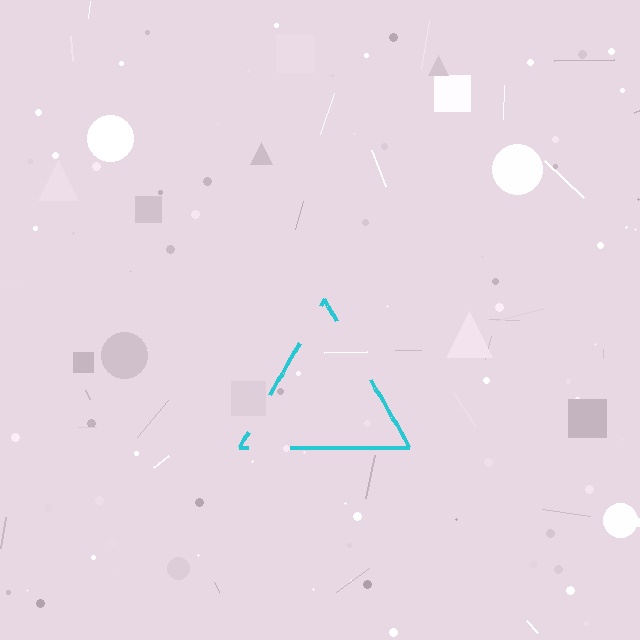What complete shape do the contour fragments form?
The contour fragments form a triangle.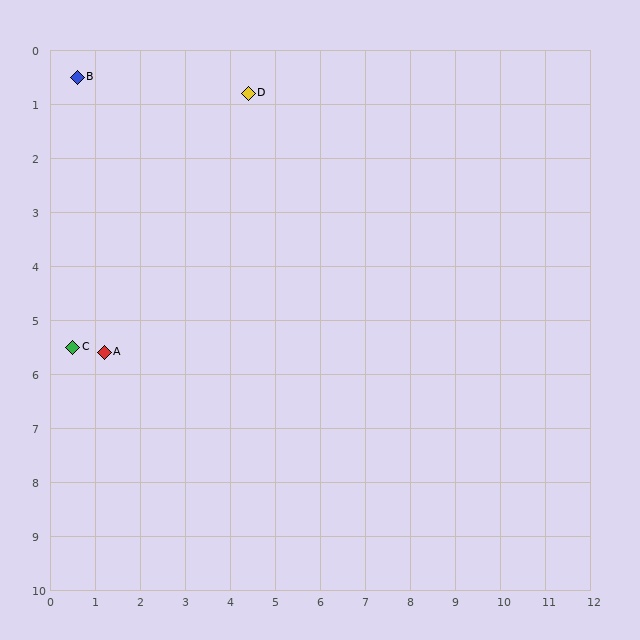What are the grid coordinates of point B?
Point B is at approximately (0.6, 0.5).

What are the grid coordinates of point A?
Point A is at approximately (1.2, 5.6).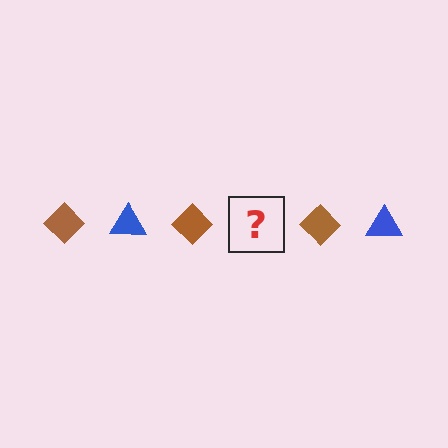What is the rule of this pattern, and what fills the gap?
The rule is that the pattern alternates between brown diamond and blue triangle. The gap should be filled with a blue triangle.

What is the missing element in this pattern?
The missing element is a blue triangle.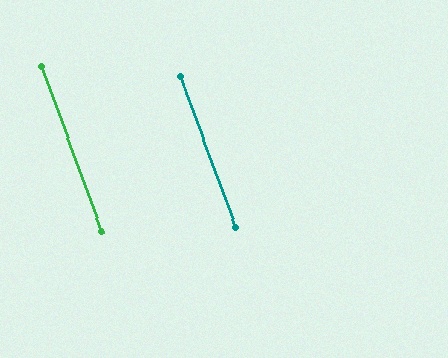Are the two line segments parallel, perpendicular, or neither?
Parallel — their directions differ by only 0.3°.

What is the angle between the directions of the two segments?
Approximately 0 degrees.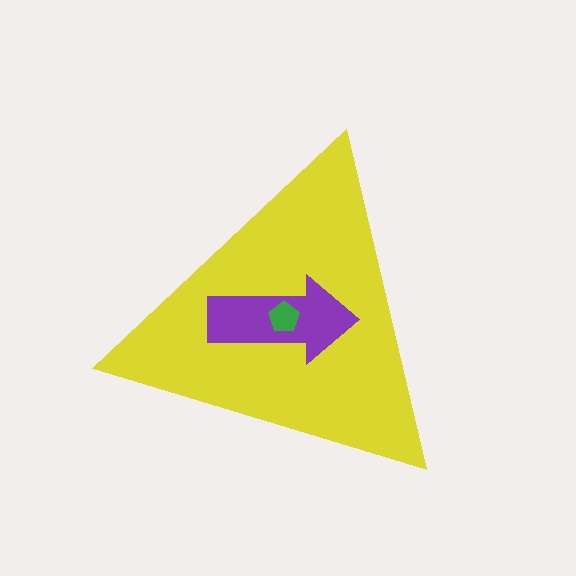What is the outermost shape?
The yellow triangle.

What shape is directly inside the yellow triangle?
The purple arrow.